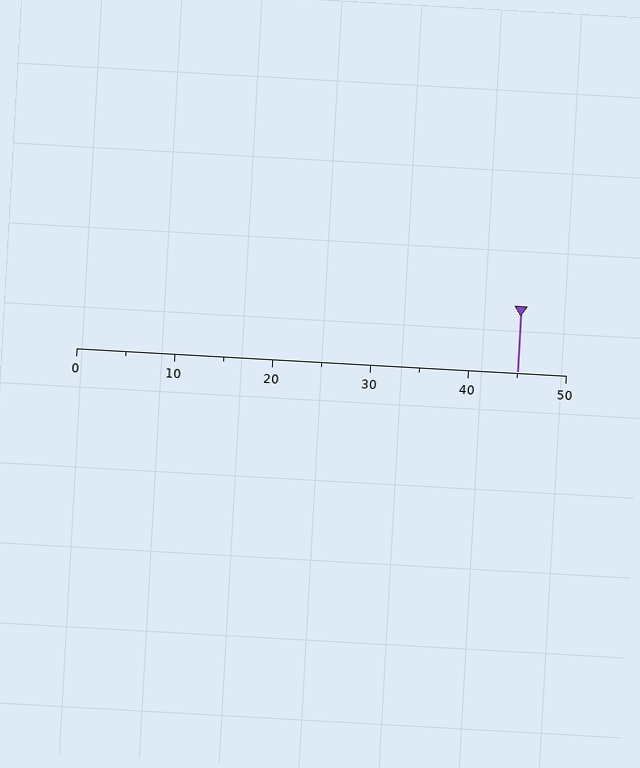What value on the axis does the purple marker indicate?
The marker indicates approximately 45.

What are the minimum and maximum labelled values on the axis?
The axis runs from 0 to 50.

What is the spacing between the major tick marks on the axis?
The major ticks are spaced 10 apart.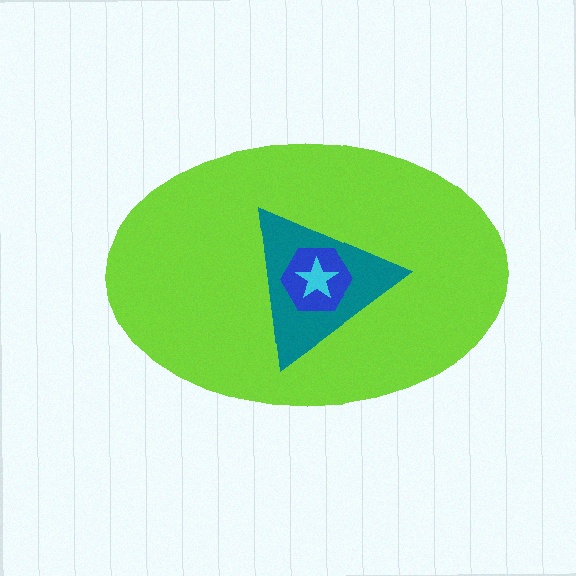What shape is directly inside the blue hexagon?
The cyan star.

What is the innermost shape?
The cyan star.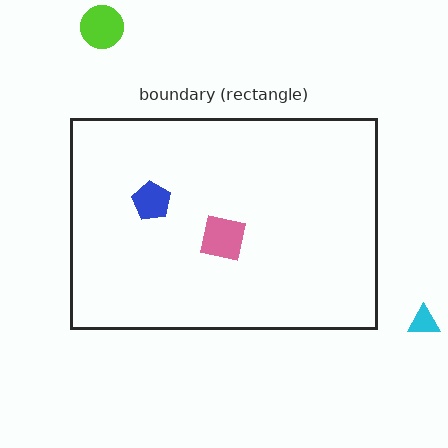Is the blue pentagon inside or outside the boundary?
Inside.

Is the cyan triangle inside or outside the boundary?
Outside.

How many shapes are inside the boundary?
2 inside, 2 outside.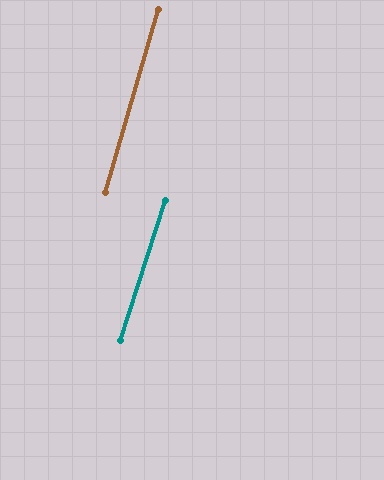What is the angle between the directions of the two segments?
Approximately 2 degrees.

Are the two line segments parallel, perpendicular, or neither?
Parallel — their directions differ by only 1.8°.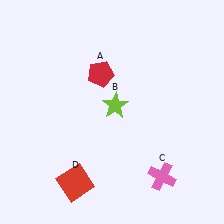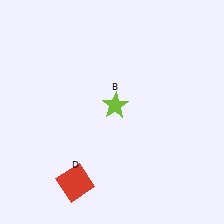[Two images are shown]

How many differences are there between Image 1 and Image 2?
There are 2 differences between the two images.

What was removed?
The pink cross (C), the red pentagon (A) were removed in Image 2.